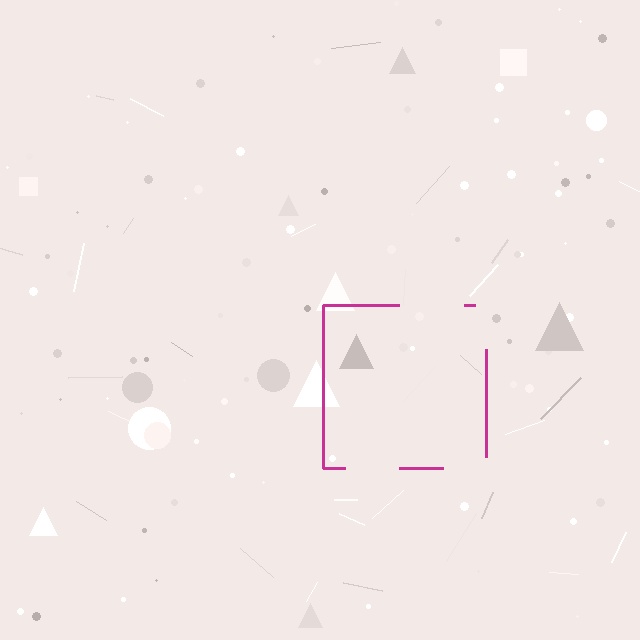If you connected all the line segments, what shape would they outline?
They would outline a square.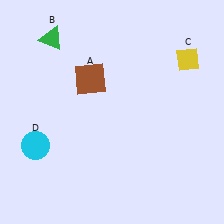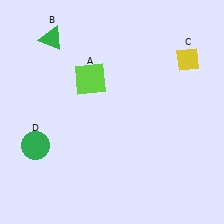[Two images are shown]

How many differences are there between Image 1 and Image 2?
There are 2 differences between the two images.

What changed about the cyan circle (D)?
In Image 1, D is cyan. In Image 2, it changed to green.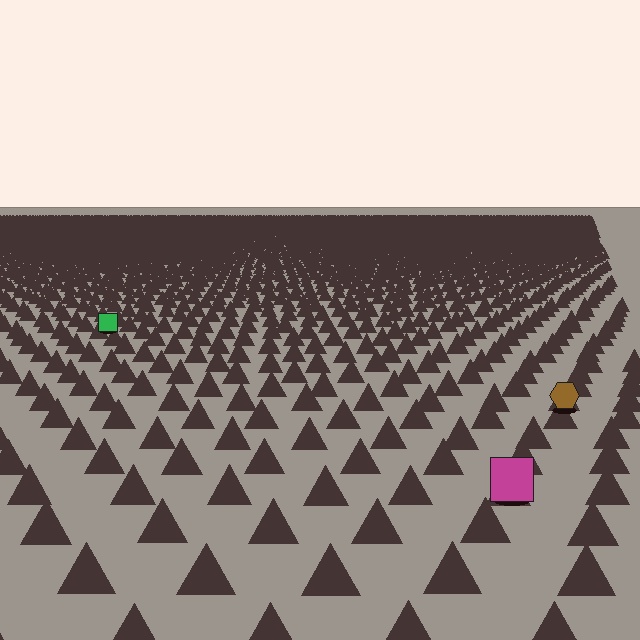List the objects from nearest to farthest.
From nearest to farthest: the magenta square, the brown hexagon, the green square.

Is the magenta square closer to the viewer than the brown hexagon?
Yes. The magenta square is closer — you can tell from the texture gradient: the ground texture is coarser near it.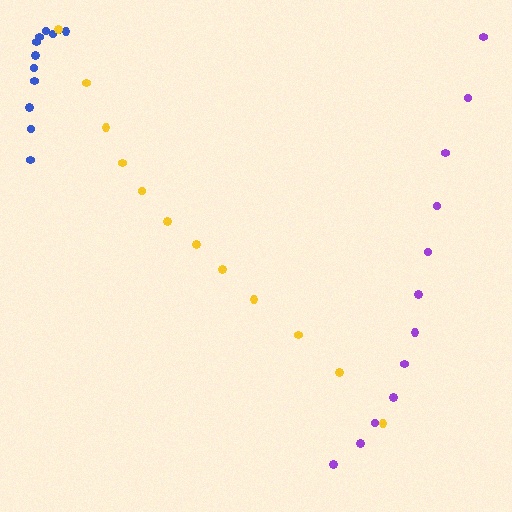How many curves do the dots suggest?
There are 3 distinct paths.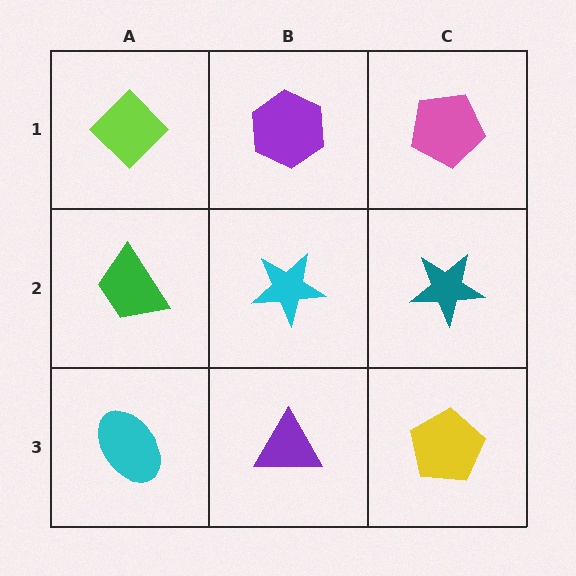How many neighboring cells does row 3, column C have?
2.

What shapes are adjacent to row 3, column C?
A teal star (row 2, column C), a purple triangle (row 3, column B).